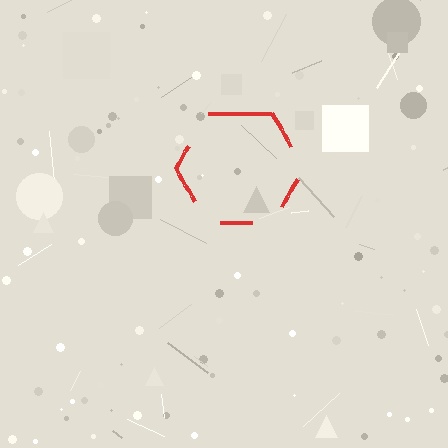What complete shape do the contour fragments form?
The contour fragments form a hexagon.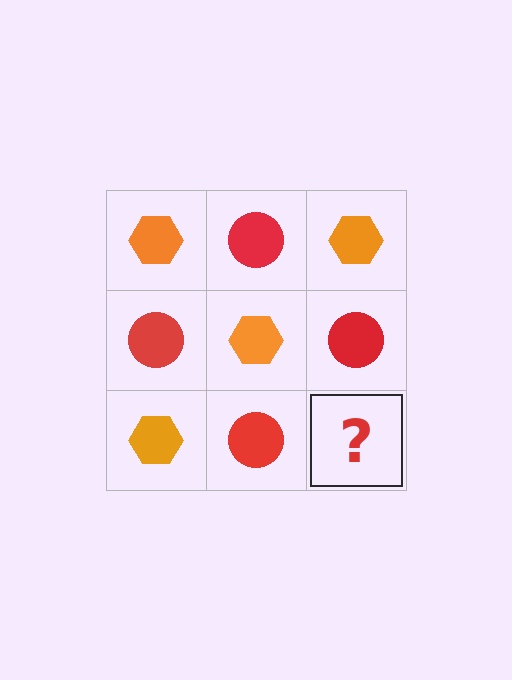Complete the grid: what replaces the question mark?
The question mark should be replaced with an orange hexagon.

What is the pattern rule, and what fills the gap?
The rule is that it alternates orange hexagon and red circle in a checkerboard pattern. The gap should be filled with an orange hexagon.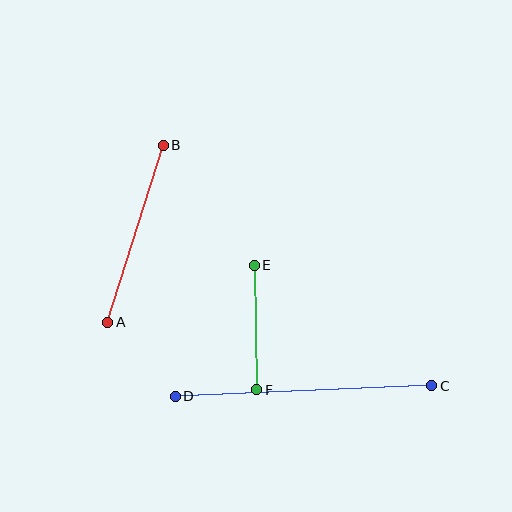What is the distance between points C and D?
The distance is approximately 257 pixels.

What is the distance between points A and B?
The distance is approximately 185 pixels.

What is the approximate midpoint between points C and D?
The midpoint is at approximately (303, 391) pixels.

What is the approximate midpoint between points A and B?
The midpoint is at approximately (136, 234) pixels.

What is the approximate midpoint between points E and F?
The midpoint is at approximately (256, 327) pixels.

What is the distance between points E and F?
The distance is approximately 125 pixels.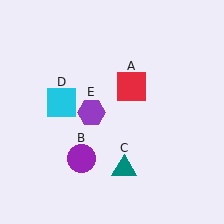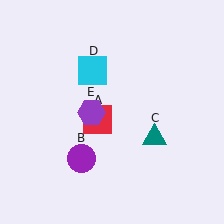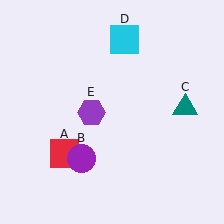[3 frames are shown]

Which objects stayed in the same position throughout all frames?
Purple circle (object B) and purple hexagon (object E) remained stationary.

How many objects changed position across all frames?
3 objects changed position: red square (object A), teal triangle (object C), cyan square (object D).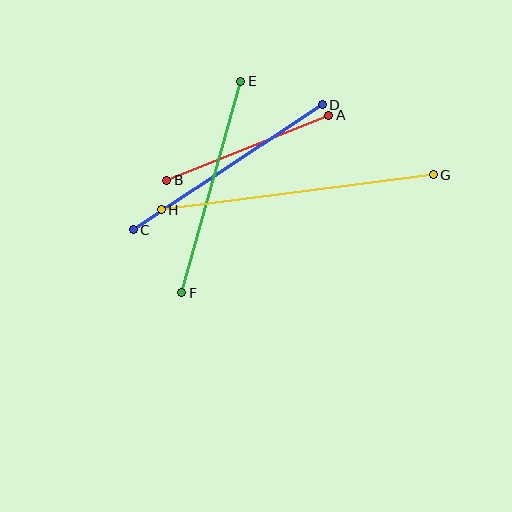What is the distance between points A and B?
The distance is approximately 175 pixels.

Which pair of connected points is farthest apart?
Points G and H are farthest apart.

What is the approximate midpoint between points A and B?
The midpoint is at approximately (248, 148) pixels.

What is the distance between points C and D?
The distance is approximately 226 pixels.